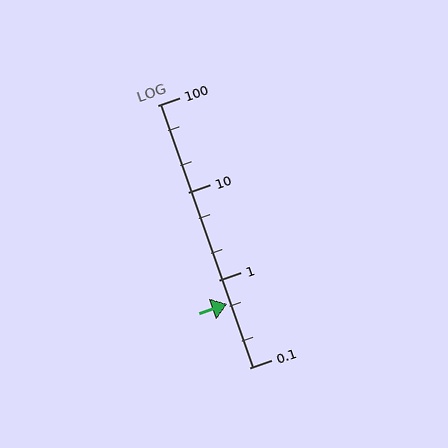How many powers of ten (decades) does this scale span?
The scale spans 3 decades, from 0.1 to 100.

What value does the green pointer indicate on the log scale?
The pointer indicates approximately 0.53.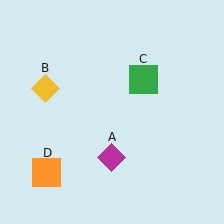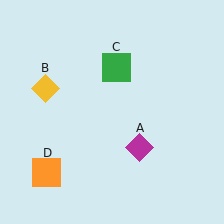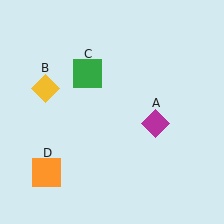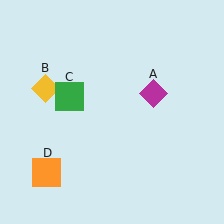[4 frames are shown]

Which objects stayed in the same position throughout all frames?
Yellow diamond (object B) and orange square (object D) remained stationary.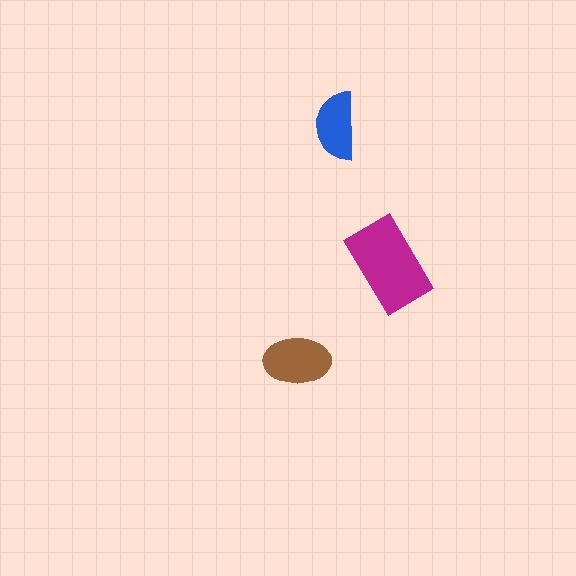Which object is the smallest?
The blue semicircle.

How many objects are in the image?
There are 3 objects in the image.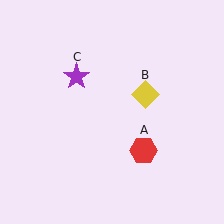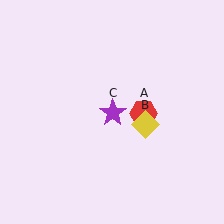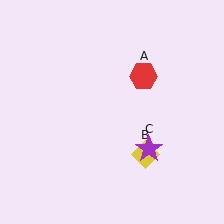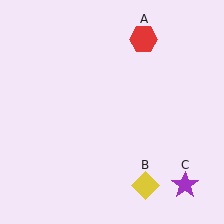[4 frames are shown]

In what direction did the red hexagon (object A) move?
The red hexagon (object A) moved up.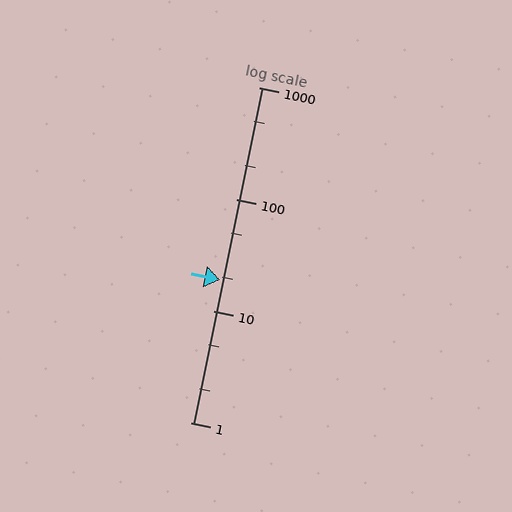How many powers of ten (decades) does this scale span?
The scale spans 3 decades, from 1 to 1000.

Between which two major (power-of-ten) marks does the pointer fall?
The pointer is between 10 and 100.